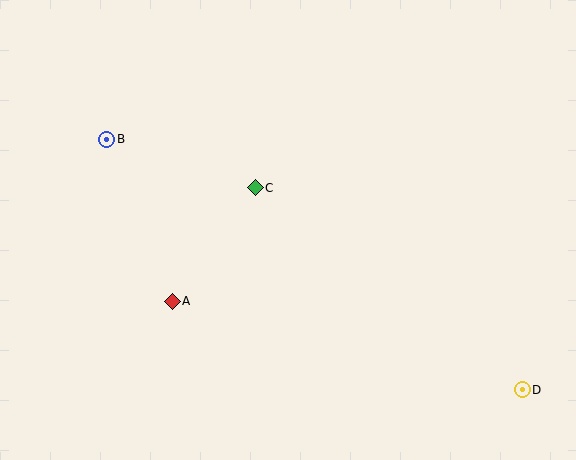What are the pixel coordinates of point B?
Point B is at (107, 139).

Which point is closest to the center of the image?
Point C at (255, 188) is closest to the center.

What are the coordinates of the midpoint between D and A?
The midpoint between D and A is at (347, 346).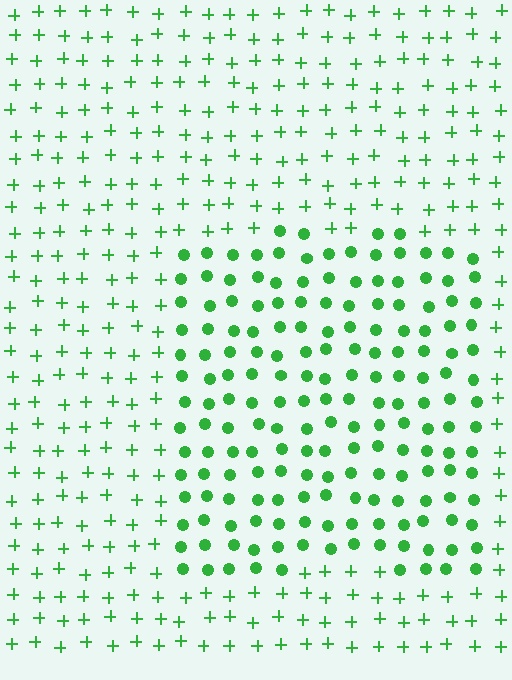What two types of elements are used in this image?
The image uses circles inside the rectangle region and plus signs outside it.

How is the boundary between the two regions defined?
The boundary is defined by a change in element shape: circles inside vs. plus signs outside. All elements share the same color and spacing.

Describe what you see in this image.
The image is filled with small green elements arranged in a uniform grid. A rectangle-shaped region contains circles, while the surrounding area contains plus signs. The boundary is defined purely by the change in element shape.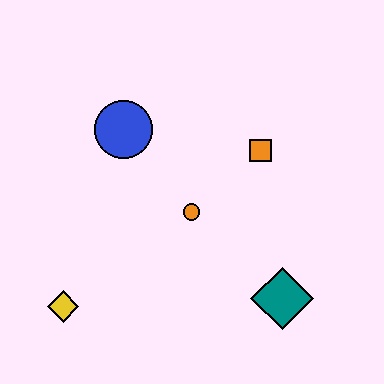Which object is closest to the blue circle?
The orange circle is closest to the blue circle.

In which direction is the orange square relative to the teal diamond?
The orange square is above the teal diamond.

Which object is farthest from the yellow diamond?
The orange square is farthest from the yellow diamond.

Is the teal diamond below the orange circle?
Yes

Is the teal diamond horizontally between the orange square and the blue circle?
No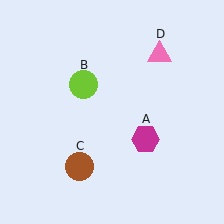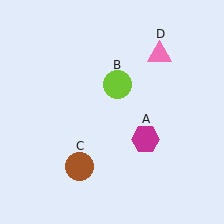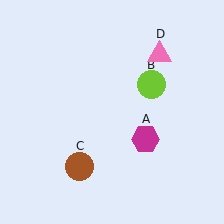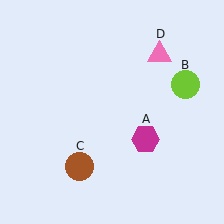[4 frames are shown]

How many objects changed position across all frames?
1 object changed position: lime circle (object B).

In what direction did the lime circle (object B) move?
The lime circle (object B) moved right.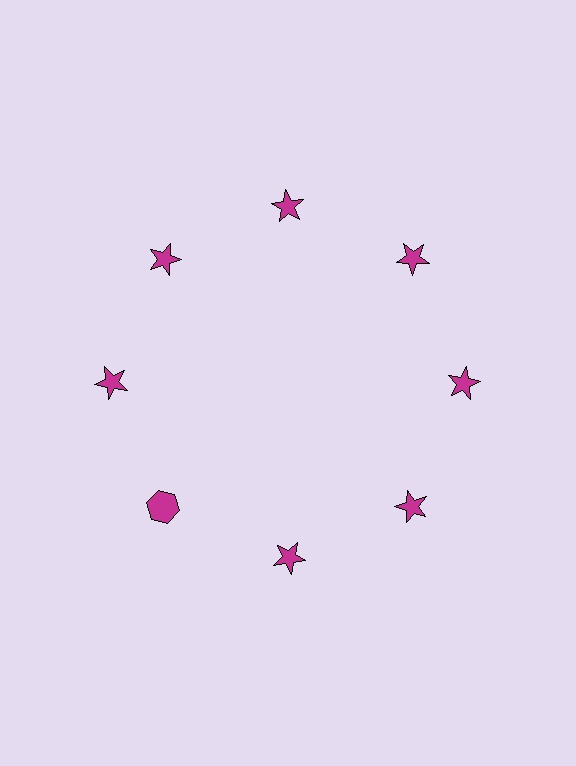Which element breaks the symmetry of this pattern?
The magenta hexagon at roughly the 8 o'clock position breaks the symmetry. All other shapes are magenta stars.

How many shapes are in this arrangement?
There are 8 shapes arranged in a ring pattern.